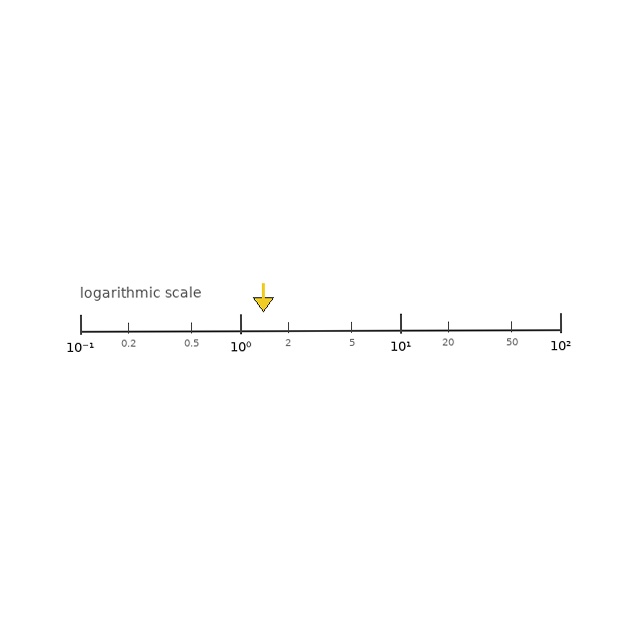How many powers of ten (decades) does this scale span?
The scale spans 3 decades, from 0.1 to 100.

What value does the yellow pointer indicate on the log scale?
The pointer indicates approximately 1.4.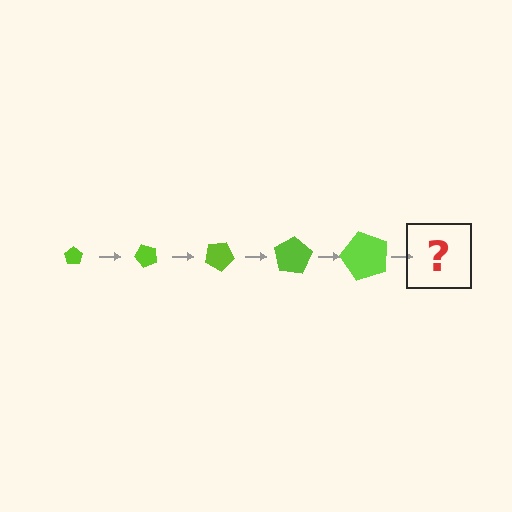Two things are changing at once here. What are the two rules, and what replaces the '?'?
The two rules are that the pentagon grows larger each step and it rotates 50 degrees each step. The '?' should be a pentagon, larger than the previous one and rotated 250 degrees from the start.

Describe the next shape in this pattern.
It should be a pentagon, larger than the previous one and rotated 250 degrees from the start.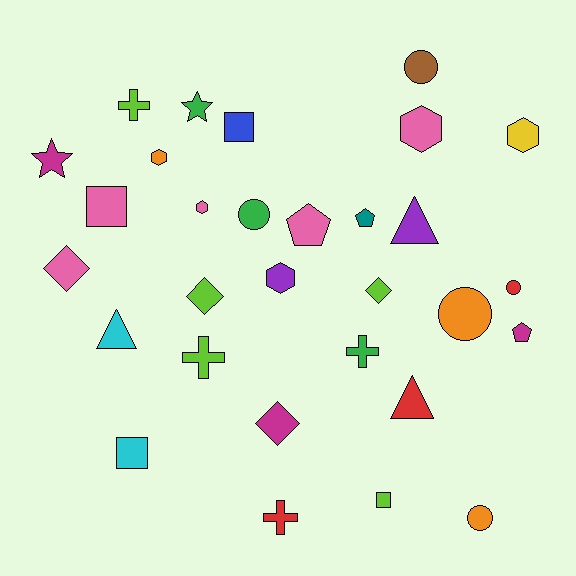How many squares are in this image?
There are 4 squares.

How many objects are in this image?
There are 30 objects.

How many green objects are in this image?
There are 3 green objects.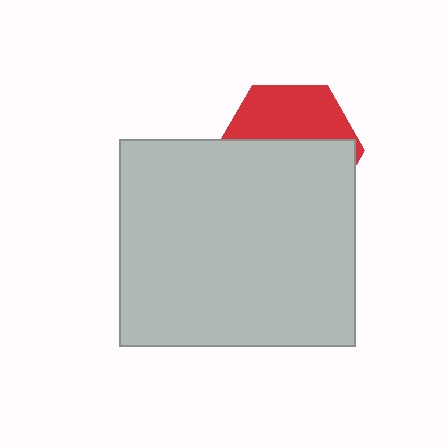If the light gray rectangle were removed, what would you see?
You would see the complete red hexagon.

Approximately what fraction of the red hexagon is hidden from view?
Roughly 60% of the red hexagon is hidden behind the light gray rectangle.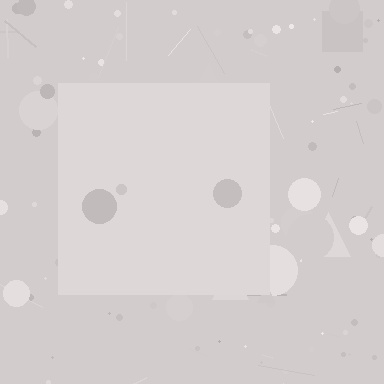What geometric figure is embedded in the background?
A square is embedded in the background.